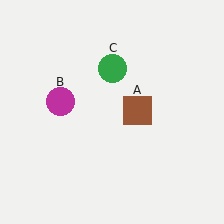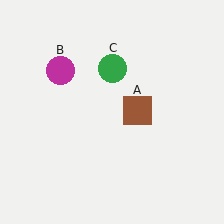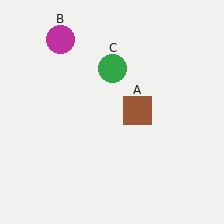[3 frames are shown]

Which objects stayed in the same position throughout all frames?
Brown square (object A) and green circle (object C) remained stationary.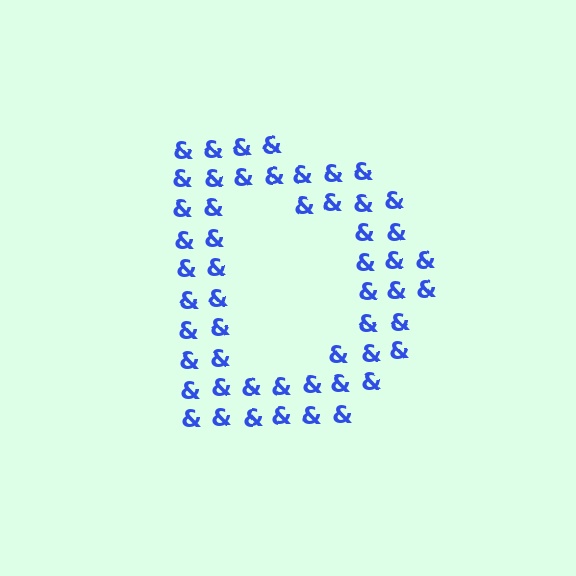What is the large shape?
The large shape is the letter D.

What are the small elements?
The small elements are ampersands.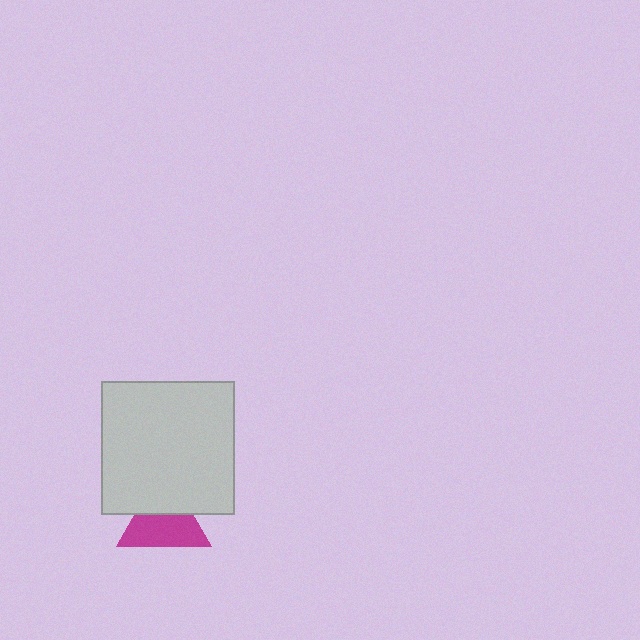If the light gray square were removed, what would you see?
You would see the complete magenta triangle.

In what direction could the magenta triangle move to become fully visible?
The magenta triangle could move down. That would shift it out from behind the light gray square entirely.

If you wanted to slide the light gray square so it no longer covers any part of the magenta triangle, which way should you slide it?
Slide it up — that is the most direct way to separate the two shapes.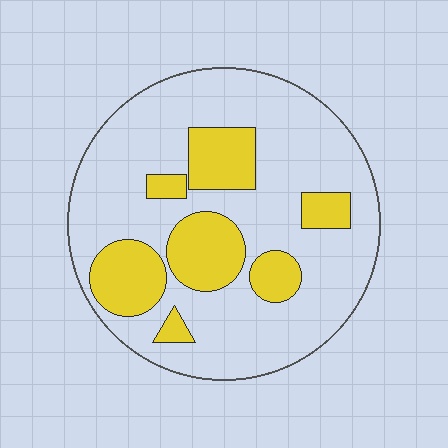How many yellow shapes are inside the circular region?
7.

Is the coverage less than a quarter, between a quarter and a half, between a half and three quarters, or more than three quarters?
Between a quarter and a half.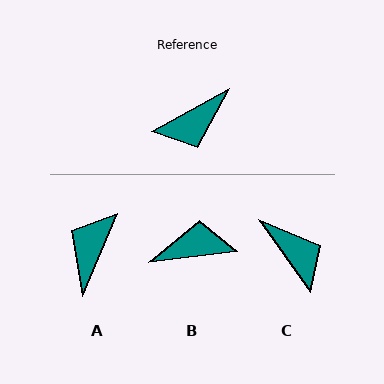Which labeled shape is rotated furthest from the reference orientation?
B, about 159 degrees away.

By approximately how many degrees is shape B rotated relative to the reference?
Approximately 159 degrees counter-clockwise.